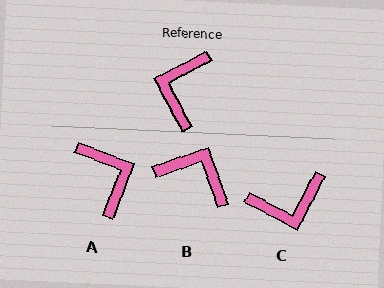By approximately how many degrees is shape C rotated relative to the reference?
Approximately 124 degrees counter-clockwise.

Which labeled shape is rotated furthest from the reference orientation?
A, about 139 degrees away.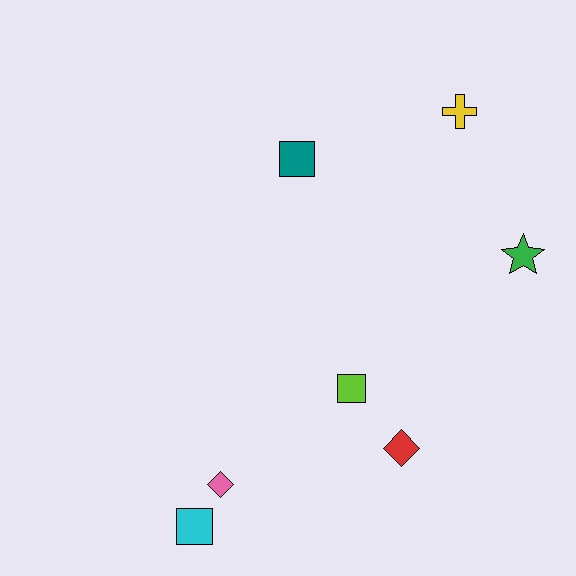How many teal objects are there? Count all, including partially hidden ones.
There is 1 teal object.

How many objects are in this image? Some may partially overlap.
There are 7 objects.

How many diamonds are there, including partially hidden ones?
There are 2 diamonds.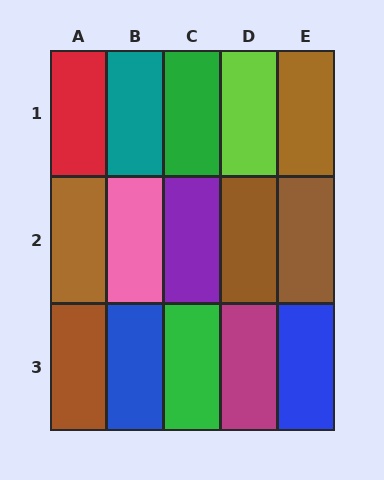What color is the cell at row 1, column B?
Teal.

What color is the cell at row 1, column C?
Green.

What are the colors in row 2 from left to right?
Brown, pink, purple, brown, brown.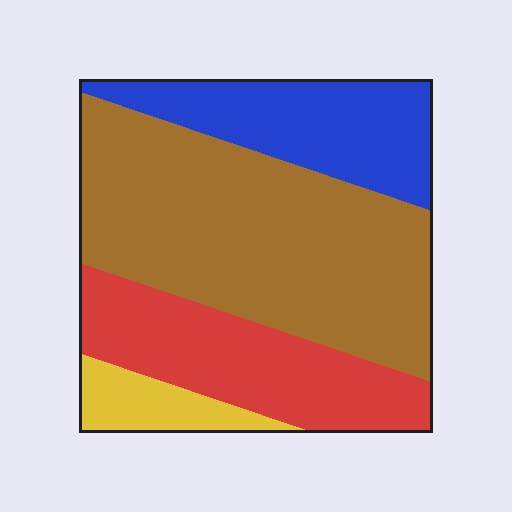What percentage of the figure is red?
Red covers 24% of the figure.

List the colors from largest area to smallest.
From largest to smallest: brown, red, blue, yellow.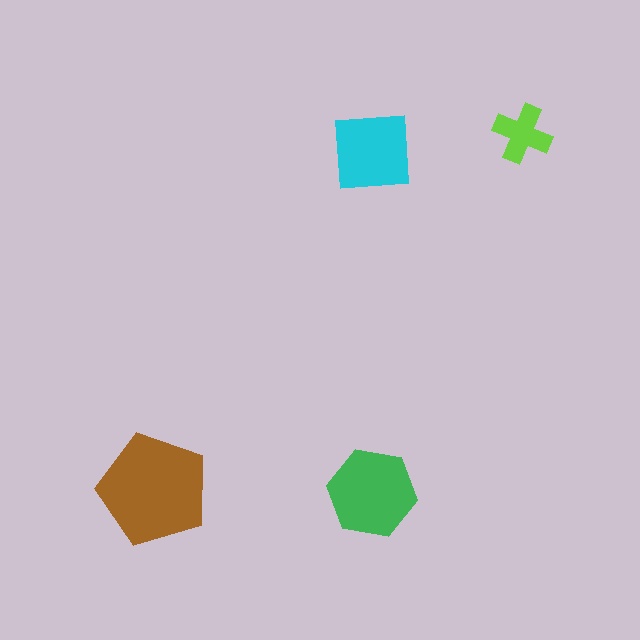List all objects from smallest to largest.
The lime cross, the cyan square, the green hexagon, the brown pentagon.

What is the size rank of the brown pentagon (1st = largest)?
1st.